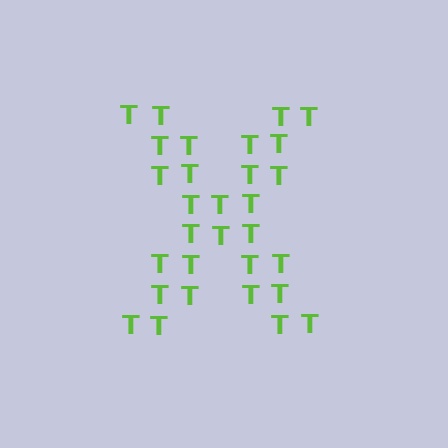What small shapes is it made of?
It is made of small letter T's.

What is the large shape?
The large shape is the letter X.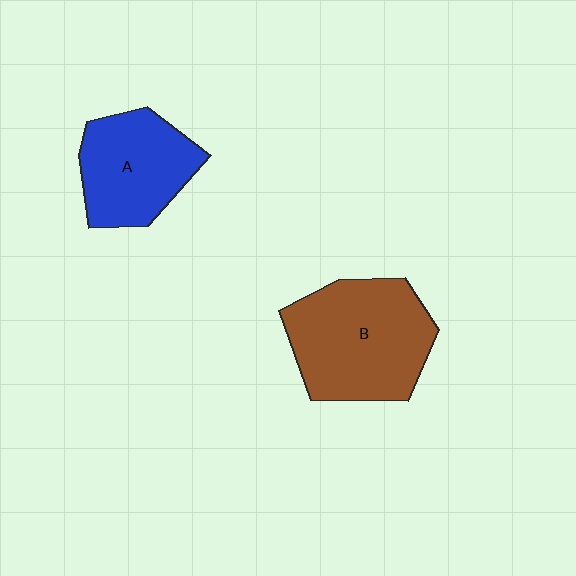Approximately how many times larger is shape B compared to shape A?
Approximately 1.4 times.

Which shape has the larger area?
Shape B (brown).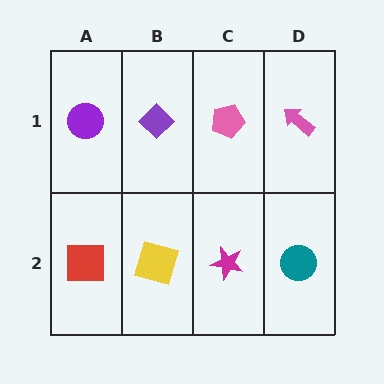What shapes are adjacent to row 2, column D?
A pink arrow (row 1, column D), a magenta star (row 2, column C).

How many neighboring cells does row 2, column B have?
3.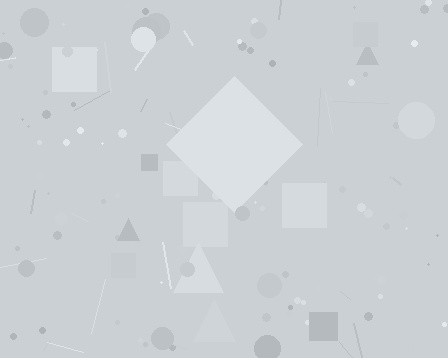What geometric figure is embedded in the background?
A diamond is embedded in the background.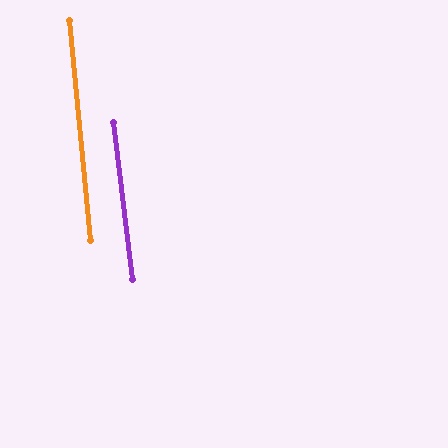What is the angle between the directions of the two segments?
Approximately 1 degree.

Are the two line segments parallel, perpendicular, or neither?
Parallel — their directions differ by only 1.3°.